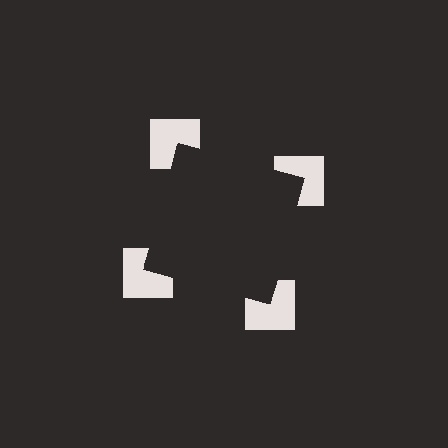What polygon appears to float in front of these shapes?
An illusory square — its edges are inferred from the aligned wedge cuts in the notched squares, not physically drawn.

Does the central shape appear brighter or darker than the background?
It typically appears slightly darker than the background, even though no actual brightness change is drawn.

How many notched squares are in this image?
There are 4 — one at each vertex of the illusory square.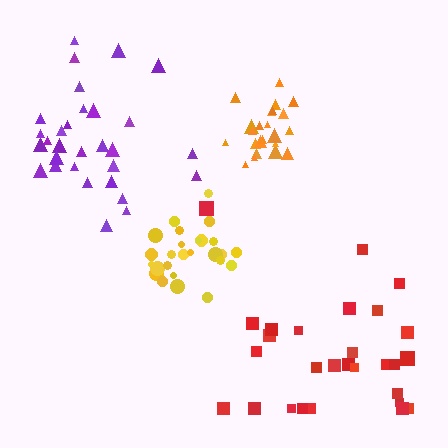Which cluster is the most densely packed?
Orange.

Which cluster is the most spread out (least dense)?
Red.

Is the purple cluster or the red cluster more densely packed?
Purple.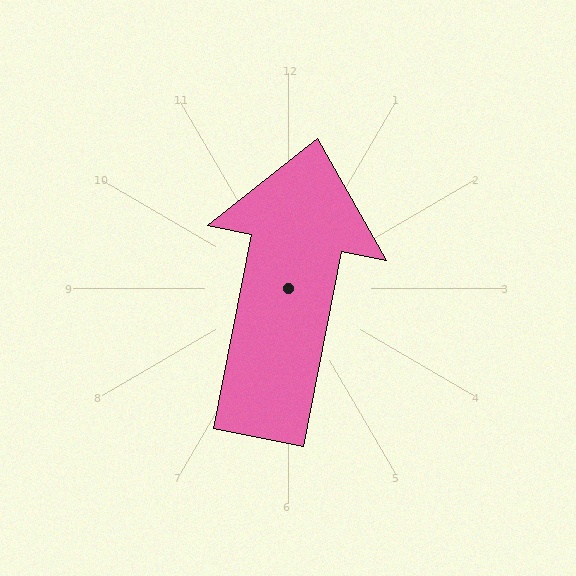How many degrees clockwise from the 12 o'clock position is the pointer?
Approximately 11 degrees.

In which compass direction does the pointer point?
North.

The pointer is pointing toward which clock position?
Roughly 12 o'clock.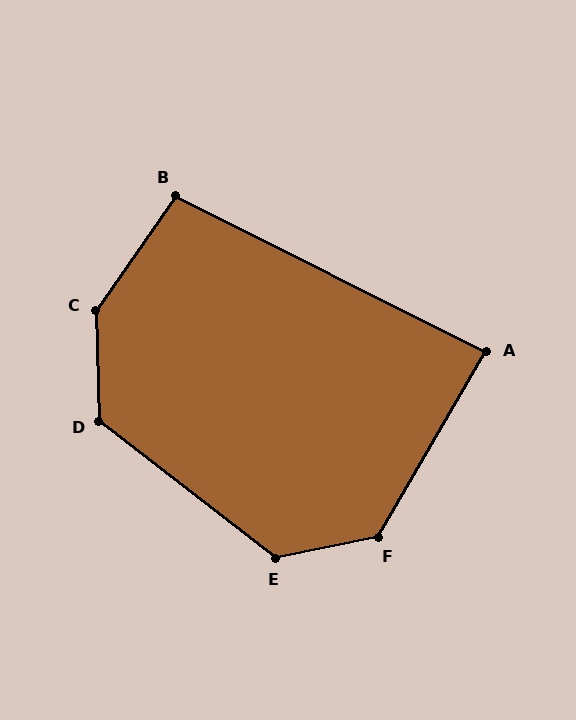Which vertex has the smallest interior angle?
A, at approximately 86 degrees.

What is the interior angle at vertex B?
Approximately 98 degrees (obtuse).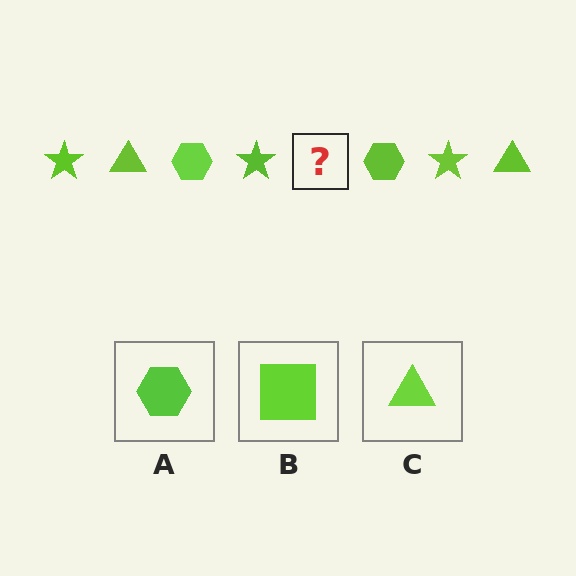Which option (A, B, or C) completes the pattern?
C.